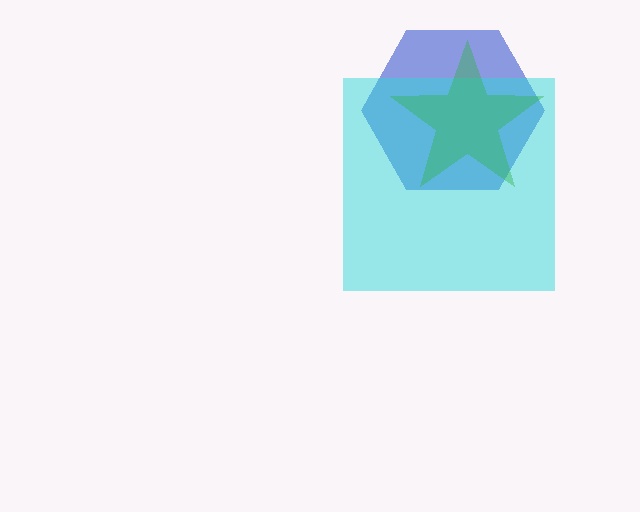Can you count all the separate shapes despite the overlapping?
Yes, there are 3 separate shapes.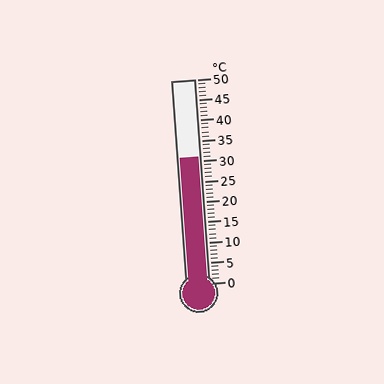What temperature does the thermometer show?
The thermometer shows approximately 31°C.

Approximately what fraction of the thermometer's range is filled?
The thermometer is filled to approximately 60% of its range.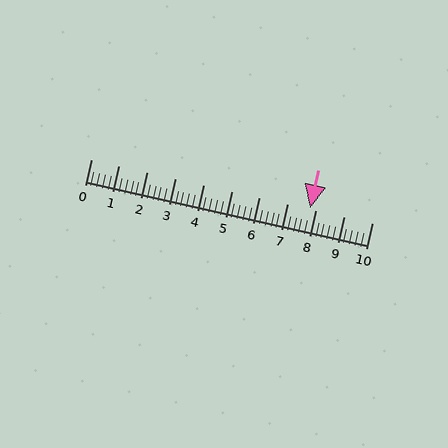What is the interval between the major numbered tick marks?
The major tick marks are spaced 1 units apart.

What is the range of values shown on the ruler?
The ruler shows values from 0 to 10.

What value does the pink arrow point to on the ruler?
The pink arrow points to approximately 7.8.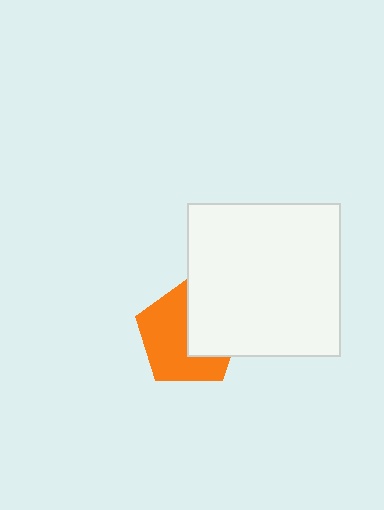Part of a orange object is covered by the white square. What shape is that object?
It is a pentagon.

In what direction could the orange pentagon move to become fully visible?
The orange pentagon could move left. That would shift it out from behind the white square entirely.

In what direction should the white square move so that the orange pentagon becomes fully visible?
The white square should move right. That is the shortest direction to clear the overlap and leave the orange pentagon fully visible.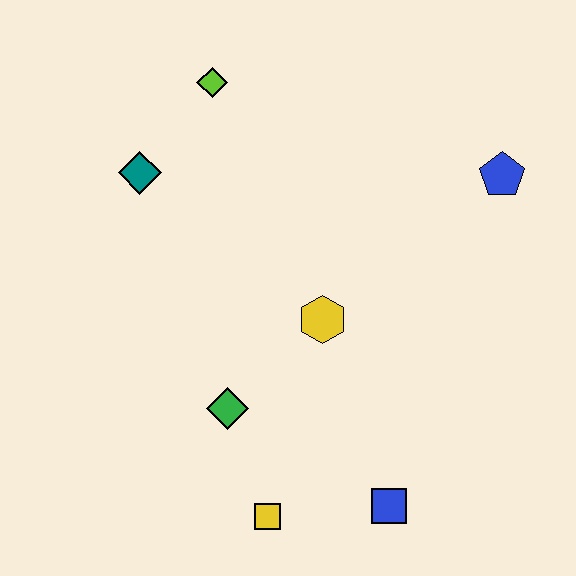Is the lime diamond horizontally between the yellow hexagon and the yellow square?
No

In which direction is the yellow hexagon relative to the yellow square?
The yellow hexagon is above the yellow square.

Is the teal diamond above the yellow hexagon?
Yes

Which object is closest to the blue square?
The yellow square is closest to the blue square.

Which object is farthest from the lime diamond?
The blue square is farthest from the lime diamond.